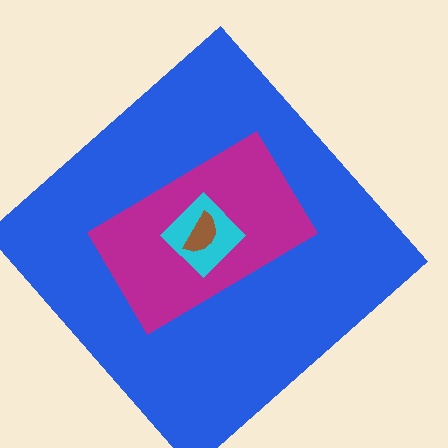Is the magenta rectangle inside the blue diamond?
Yes.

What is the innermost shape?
The brown semicircle.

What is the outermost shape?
The blue diamond.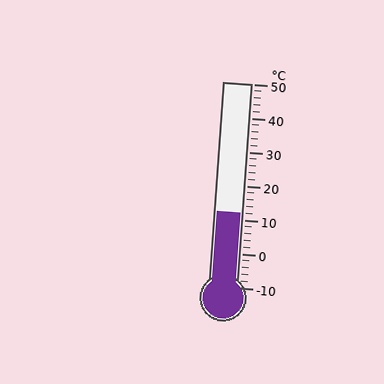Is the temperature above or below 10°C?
The temperature is above 10°C.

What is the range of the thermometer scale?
The thermometer scale ranges from -10°C to 50°C.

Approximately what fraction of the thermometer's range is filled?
The thermometer is filled to approximately 35% of its range.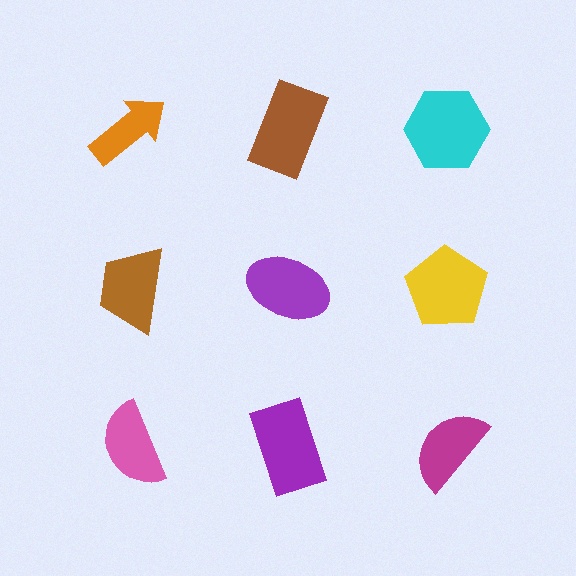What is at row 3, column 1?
A pink semicircle.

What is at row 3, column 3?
A magenta semicircle.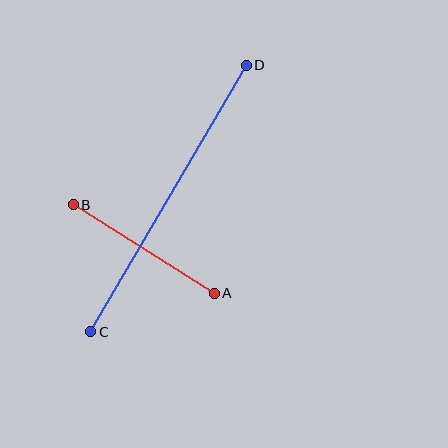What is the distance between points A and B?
The distance is approximately 166 pixels.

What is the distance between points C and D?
The distance is approximately 309 pixels.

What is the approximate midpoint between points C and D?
The midpoint is at approximately (168, 199) pixels.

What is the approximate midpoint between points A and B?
The midpoint is at approximately (144, 249) pixels.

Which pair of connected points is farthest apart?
Points C and D are farthest apart.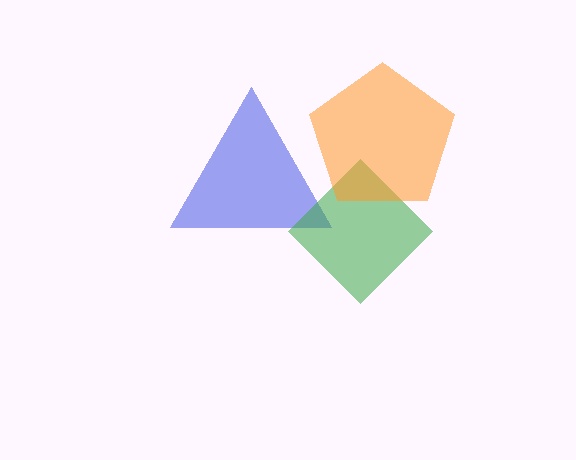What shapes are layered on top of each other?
The layered shapes are: a blue triangle, a green diamond, an orange pentagon.